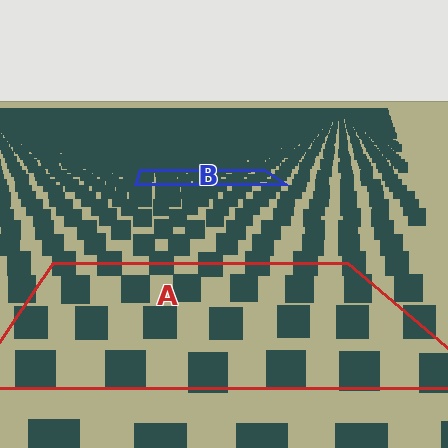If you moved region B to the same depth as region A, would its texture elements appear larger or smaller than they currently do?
They would appear larger. At a closer depth, the same texture elements are projected at a bigger on-screen size.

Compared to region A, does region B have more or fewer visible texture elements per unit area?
Region B has more texture elements per unit area — they are packed more densely because it is farther away.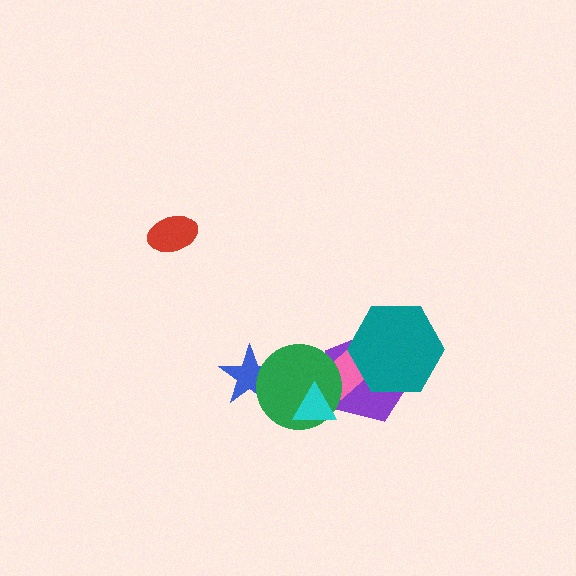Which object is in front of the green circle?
The cyan triangle is in front of the green circle.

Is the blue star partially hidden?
Yes, it is partially covered by another shape.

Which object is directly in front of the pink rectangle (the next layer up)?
The teal hexagon is directly in front of the pink rectangle.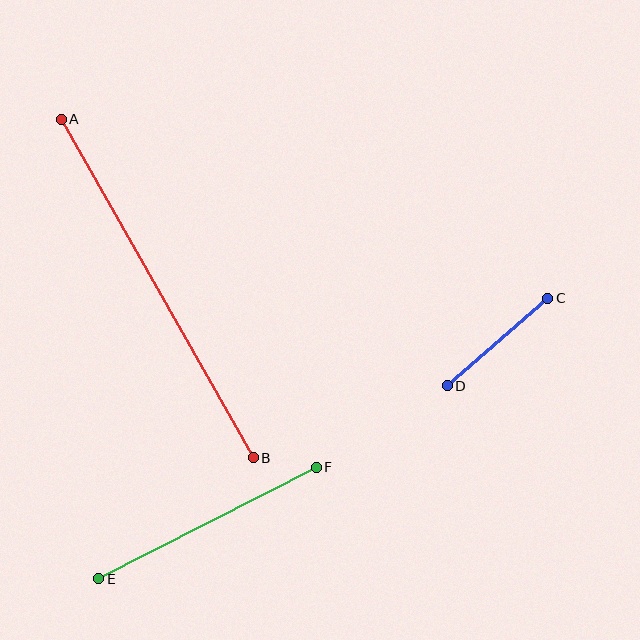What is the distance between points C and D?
The distance is approximately 133 pixels.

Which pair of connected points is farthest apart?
Points A and B are farthest apart.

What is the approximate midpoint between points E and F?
The midpoint is at approximately (208, 523) pixels.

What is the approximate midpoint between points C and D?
The midpoint is at approximately (498, 342) pixels.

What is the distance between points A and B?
The distance is approximately 389 pixels.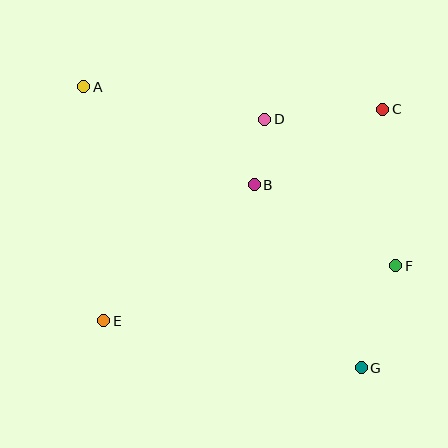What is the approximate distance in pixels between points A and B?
The distance between A and B is approximately 197 pixels.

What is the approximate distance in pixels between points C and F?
The distance between C and F is approximately 157 pixels.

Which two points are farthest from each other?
Points A and G are farthest from each other.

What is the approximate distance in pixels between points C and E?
The distance between C and E is approximately 350 pixels.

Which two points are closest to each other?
Points B and D are closest to each other.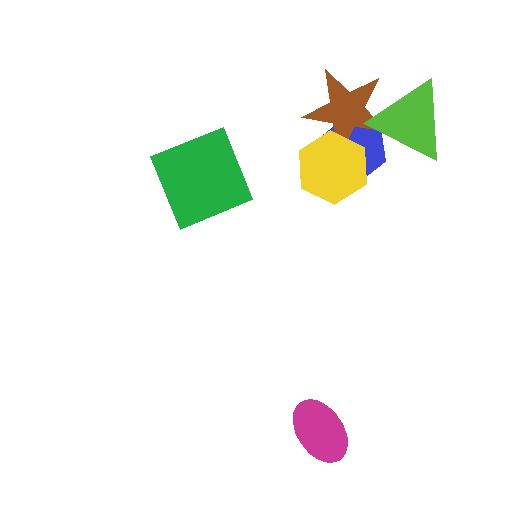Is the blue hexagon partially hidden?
Yes, it is partially covered by another shape.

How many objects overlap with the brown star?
3 objects overlap with the brown star.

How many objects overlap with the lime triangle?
2 objects overlap with the lime triangle.